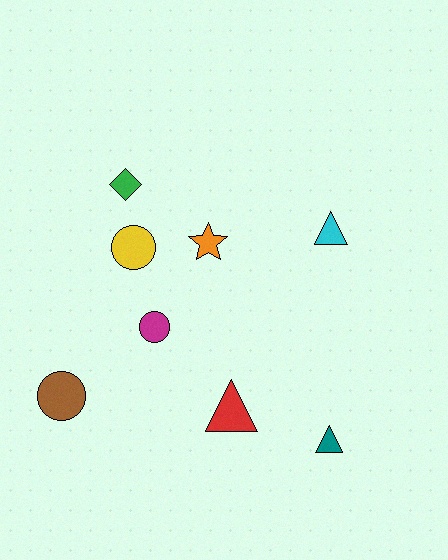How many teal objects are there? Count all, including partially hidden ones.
There is 1 teal object.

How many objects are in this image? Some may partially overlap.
There are 8 objects.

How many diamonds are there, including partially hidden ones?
There is 1 diamond.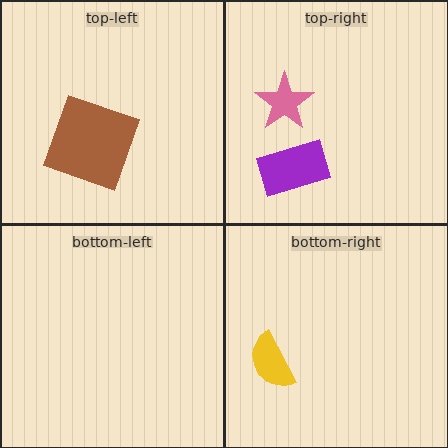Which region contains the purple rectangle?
The top-right region.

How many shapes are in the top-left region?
1.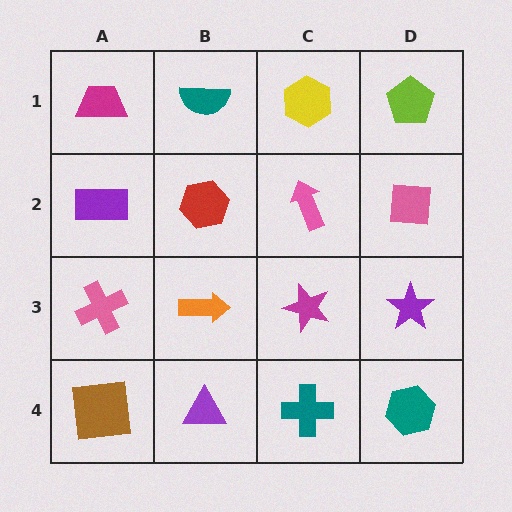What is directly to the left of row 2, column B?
A purple rectangle.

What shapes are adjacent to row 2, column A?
A magenta trapezoid (row 1, column A), a pink cross (row 3, column A), a red hexagon (row 2, column B).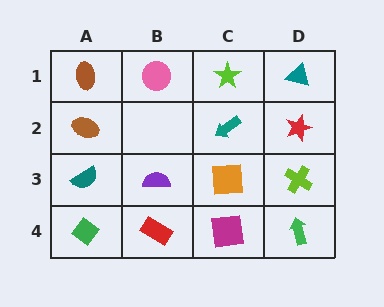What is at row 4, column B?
A red rectangle.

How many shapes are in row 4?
4 shapes.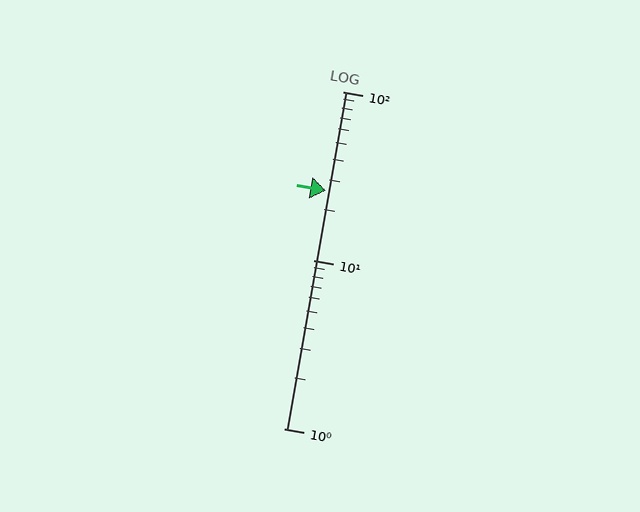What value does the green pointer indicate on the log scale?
The pointer indicates approximately 26.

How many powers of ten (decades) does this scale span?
The scale spans 2 decades, from 1 to 100.